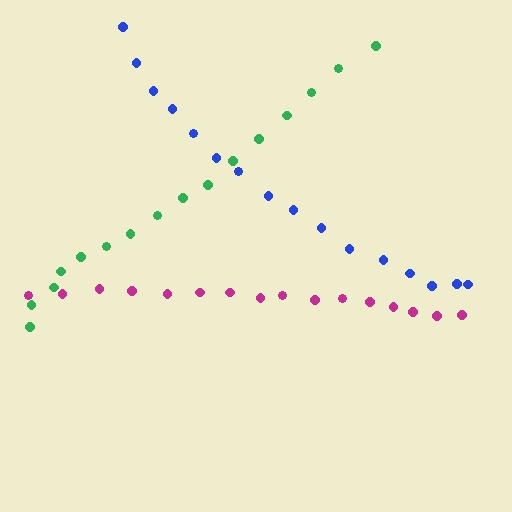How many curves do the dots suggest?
There are 3 distinct paths.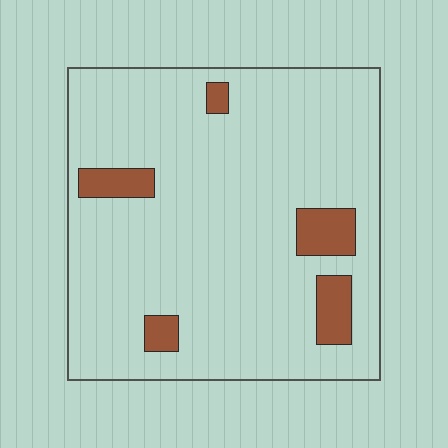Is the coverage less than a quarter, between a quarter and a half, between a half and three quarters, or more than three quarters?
Less than a quarter.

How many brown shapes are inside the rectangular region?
5.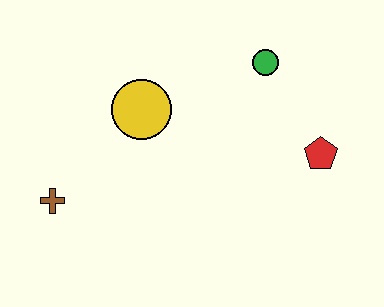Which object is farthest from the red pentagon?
The brown cross is farthest from the red pentagon.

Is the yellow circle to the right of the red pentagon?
No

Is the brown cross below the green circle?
Yes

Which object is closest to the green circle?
The red pentagon is closest to the green circle.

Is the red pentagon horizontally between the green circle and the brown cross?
No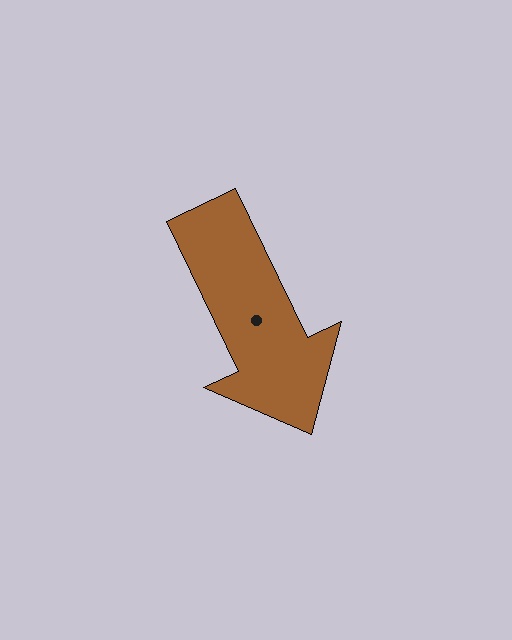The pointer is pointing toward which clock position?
Roughly 5 o'clock.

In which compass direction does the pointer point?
Southeast.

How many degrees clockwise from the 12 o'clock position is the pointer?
Approximately 154 degrees.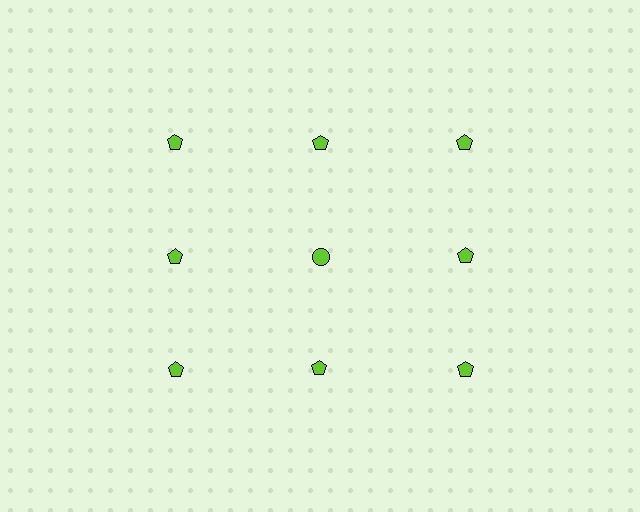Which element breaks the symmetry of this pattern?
The lime circle in the second row, second from left column breaks the symmetry. All other shapes are lime pentagons.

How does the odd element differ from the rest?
It has a different shape: circle instead of pentagon.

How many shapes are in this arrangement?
There are 9 shapes arranged in a grid pattern.